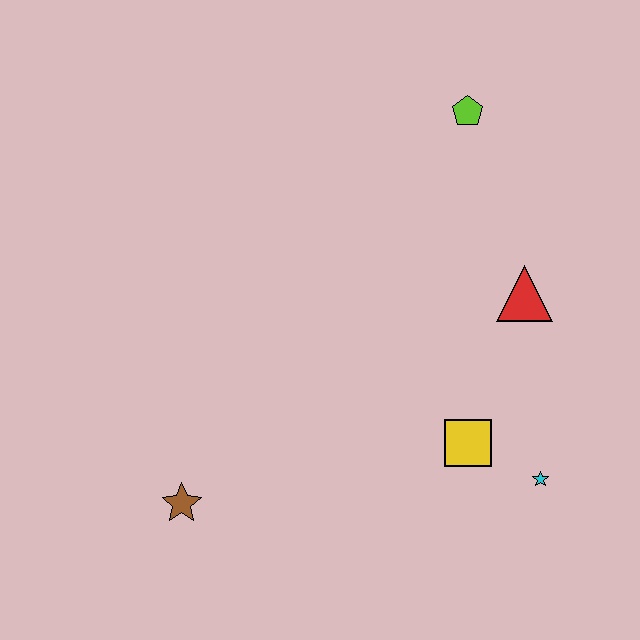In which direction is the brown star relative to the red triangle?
The brown star is to the left of the red triangle.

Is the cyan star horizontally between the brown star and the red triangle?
No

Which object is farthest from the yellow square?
The lime pentagon is farthest from the yellow square.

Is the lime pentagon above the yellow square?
Yes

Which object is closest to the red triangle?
The yellow square is closest to the red triangle.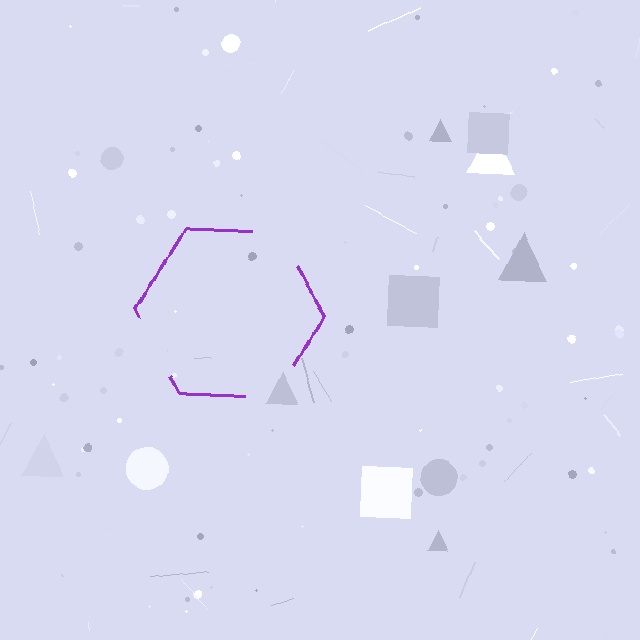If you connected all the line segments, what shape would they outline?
They would outline a hexagon.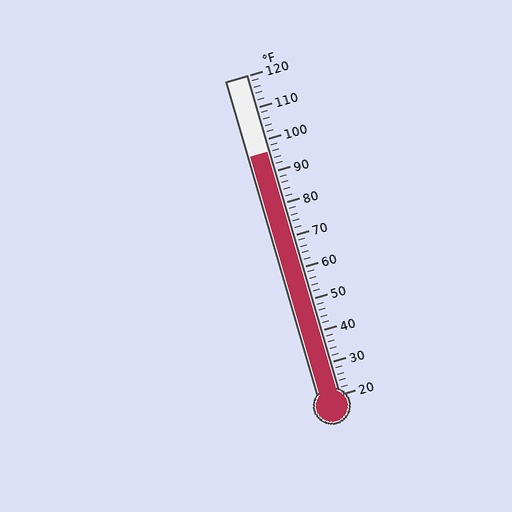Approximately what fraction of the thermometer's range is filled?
The thermometer is filled to approximately 75% of its range.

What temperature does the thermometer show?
The thermometer shows approximately 96°F.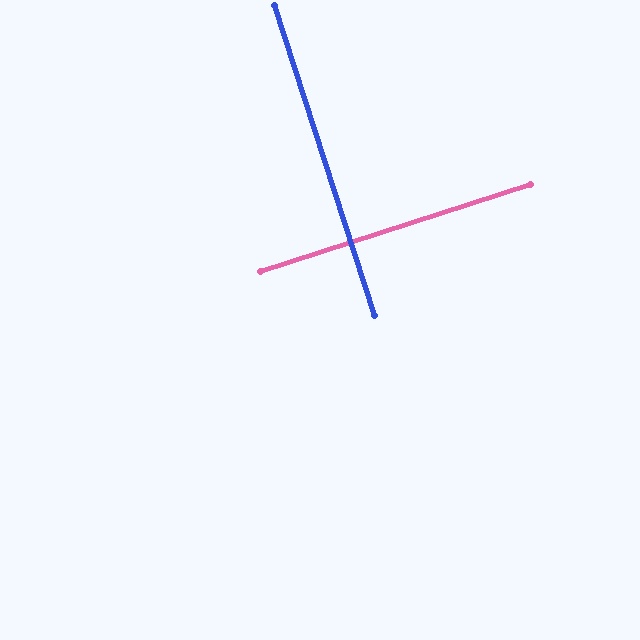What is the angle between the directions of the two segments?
Approximately 90 degrees.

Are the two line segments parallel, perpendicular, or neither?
Perpendicular — they meet at approximately 90°.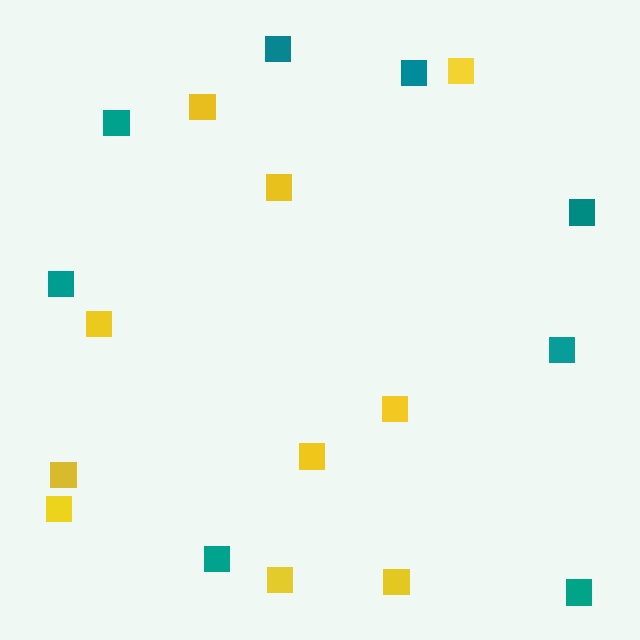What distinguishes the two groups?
There are 2 groups: one group of teal squares (8) and one group of yellow squares (10).